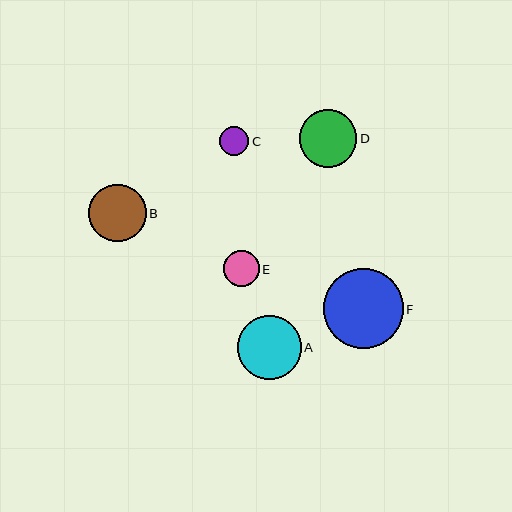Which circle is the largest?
Circle F is the largest with a size of approximately 80 pixels.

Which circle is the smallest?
Circle C is the smallest with a size of approximately 30 pixels.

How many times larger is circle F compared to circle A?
Circle F is approximately 1.2 times the size of circle A.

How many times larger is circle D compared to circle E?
Circle D is approximately 1.6 times the size of circle E.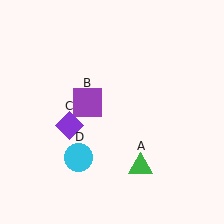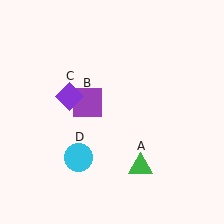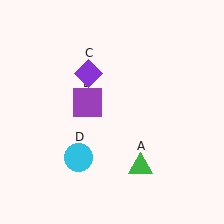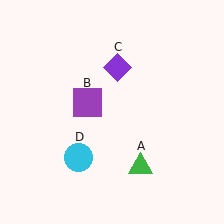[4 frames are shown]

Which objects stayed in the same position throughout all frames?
Green triangle (object A) and purple square (object B) and cyan circle (object D) remained stationary.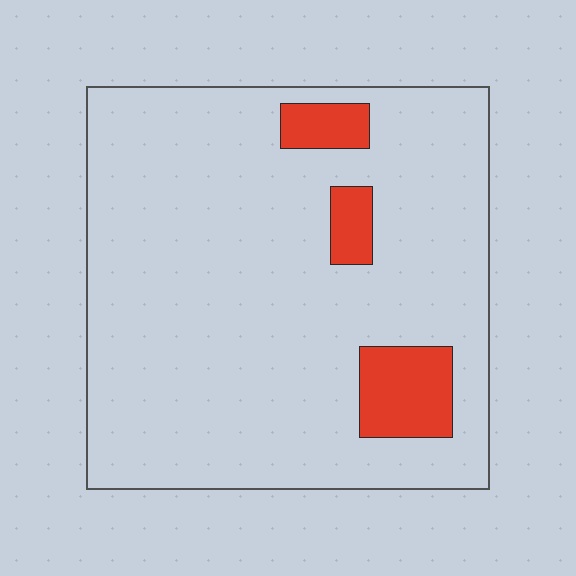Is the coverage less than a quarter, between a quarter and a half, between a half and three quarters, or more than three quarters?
Less than a quarter.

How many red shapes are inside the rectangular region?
3.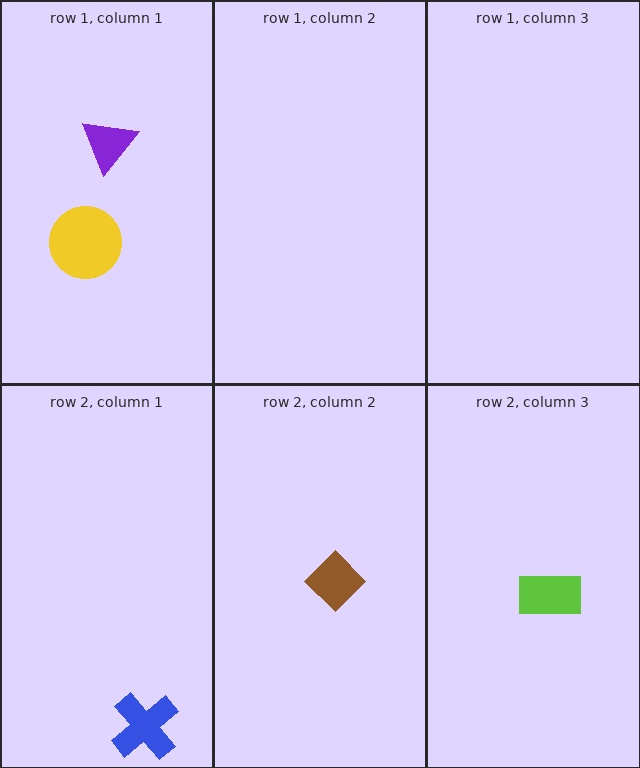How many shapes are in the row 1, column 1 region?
2.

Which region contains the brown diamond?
The row 2, column 2 region.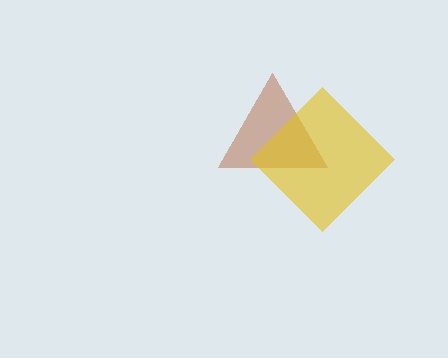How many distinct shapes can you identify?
There are 2 distinct shapes: a brown triangle, a yellow diamond.